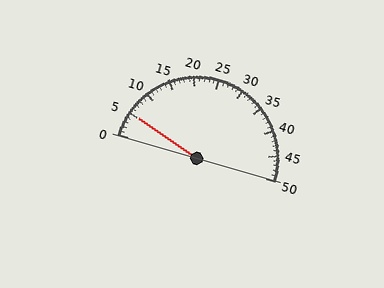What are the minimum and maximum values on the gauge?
The gauge ranges from 0 to 50.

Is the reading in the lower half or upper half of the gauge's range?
The reading is in the lower half of the range (0 to 50).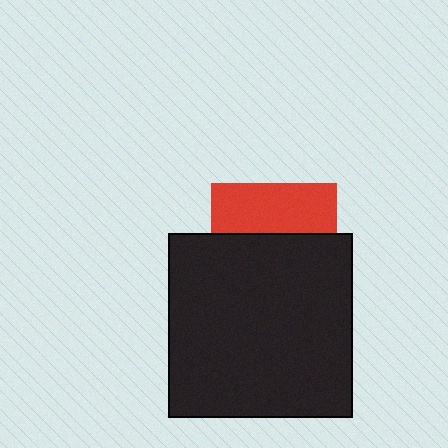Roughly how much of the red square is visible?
A small part of it is visible (roughly 40%).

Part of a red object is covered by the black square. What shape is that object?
It is a square.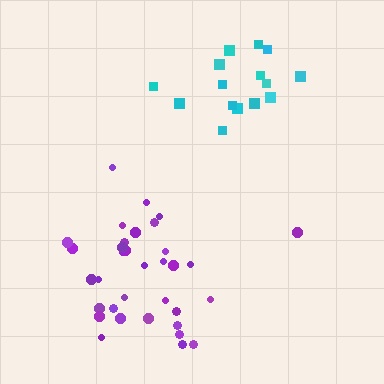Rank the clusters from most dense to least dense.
cyan, purple.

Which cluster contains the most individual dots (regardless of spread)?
Purple (34).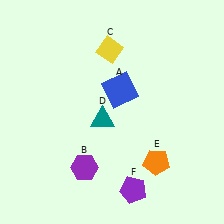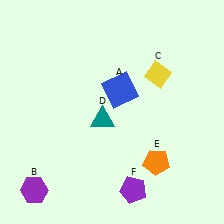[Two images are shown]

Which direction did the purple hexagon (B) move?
The purple hexagon (B) moved left.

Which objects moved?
The objects that moved are: the purple hexagon (B), the yellow diamond (C).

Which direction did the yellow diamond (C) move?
The yellow diamond (C) moved right.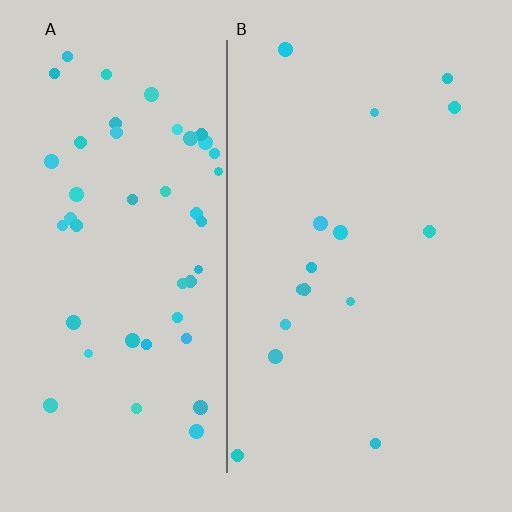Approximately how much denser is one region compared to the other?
Approximately 3.1× — region A over region B.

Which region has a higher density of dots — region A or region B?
A (the left).